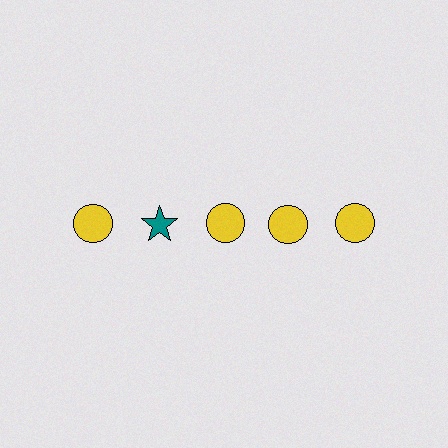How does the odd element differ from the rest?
It differs in both color (teal instead of yellow) and shape (star instead of circle).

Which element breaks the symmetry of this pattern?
The teal star in the top row, second from left column breaks the symmetry. All other shapes are yellow circles.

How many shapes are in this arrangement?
There are 5 shapes arranged in a grid pattern.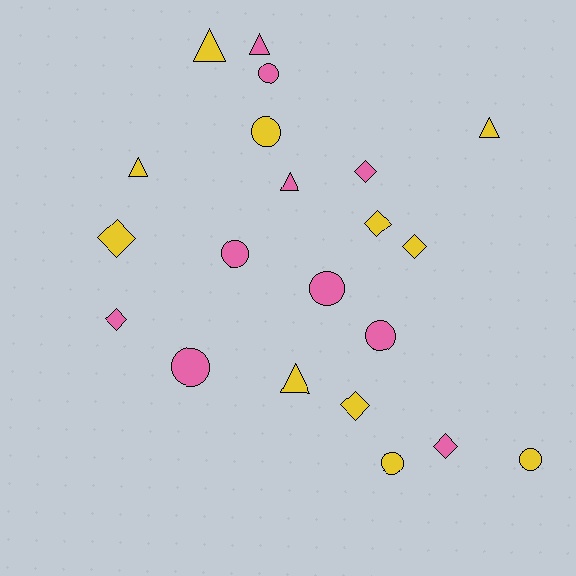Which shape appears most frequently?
Circle, with 8 objects.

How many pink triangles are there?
There are 2 pink triangles.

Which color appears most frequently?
Yellow, with 11 objects.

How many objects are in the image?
There are 21 objects.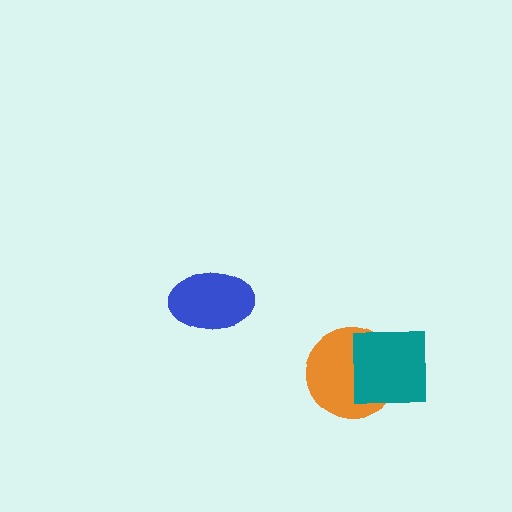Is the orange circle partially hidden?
Yes, it is partially covered by another shape.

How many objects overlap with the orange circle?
1 object overlaps with the orange circle.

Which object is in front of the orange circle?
The teal square is in front of the orange circle.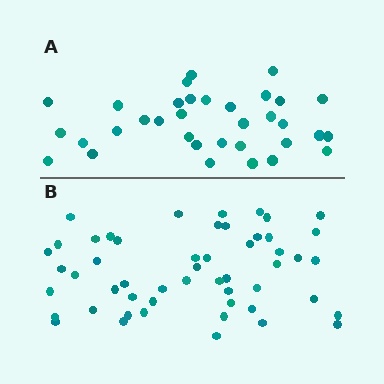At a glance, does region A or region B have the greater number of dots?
Region B (the bottom region) has more dots.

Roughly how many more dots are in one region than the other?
Region B has approximately 20 more dots than region A.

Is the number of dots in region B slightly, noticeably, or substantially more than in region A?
Region B has substantially more. The ratio is roughly 1.5 to 1.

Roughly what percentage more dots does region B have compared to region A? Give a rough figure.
About 55% more.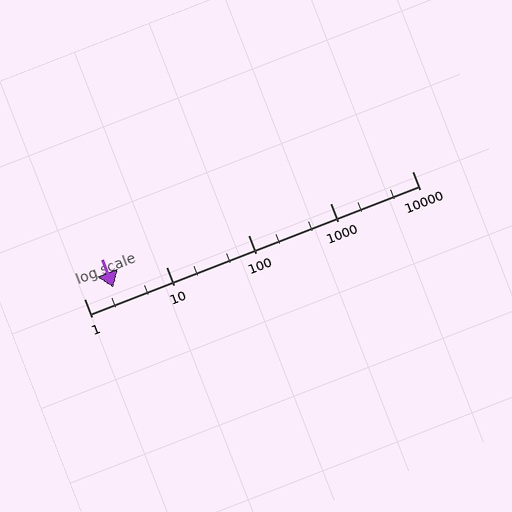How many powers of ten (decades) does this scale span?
The scale spans 4 decades, from 1 to 10000.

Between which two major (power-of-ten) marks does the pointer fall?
The pointer is between 1 and 10.